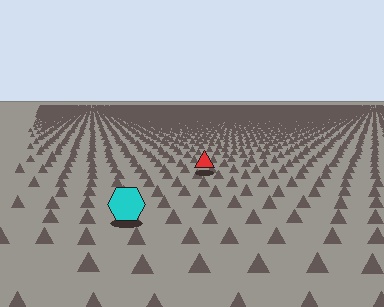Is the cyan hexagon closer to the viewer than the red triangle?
Yes. The cyan hexagon is closer — you can tell from the texture gradient: the ground texture is coarser near it.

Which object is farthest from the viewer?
The red triangle is farthest from the viewer. It appears smaller and the ground texture around it is denser.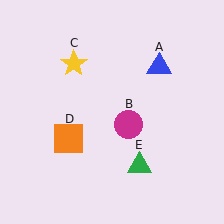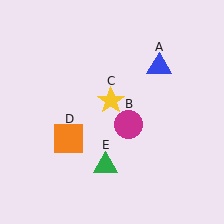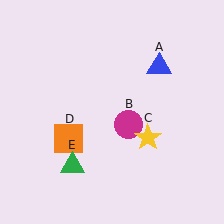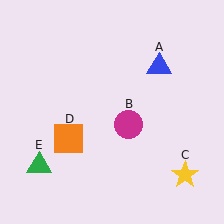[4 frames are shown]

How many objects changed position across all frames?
2 objects changed position: yellow star (object C), green triangle (object E).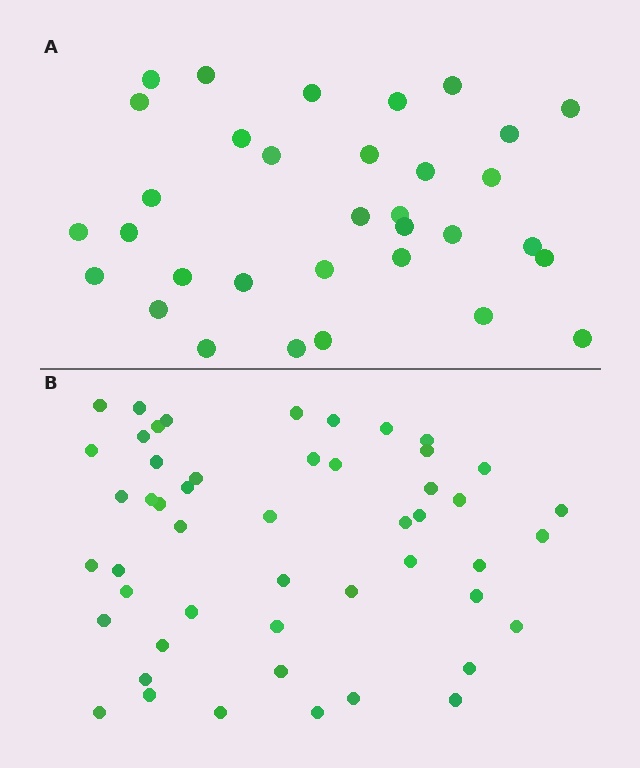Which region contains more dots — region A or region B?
Region B (the bottom region) has more dots.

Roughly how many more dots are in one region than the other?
Region B has approximately 15 more dots than region A.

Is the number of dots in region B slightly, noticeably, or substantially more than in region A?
Region B has substantially more. The ratio is roughly 1.5 to 1.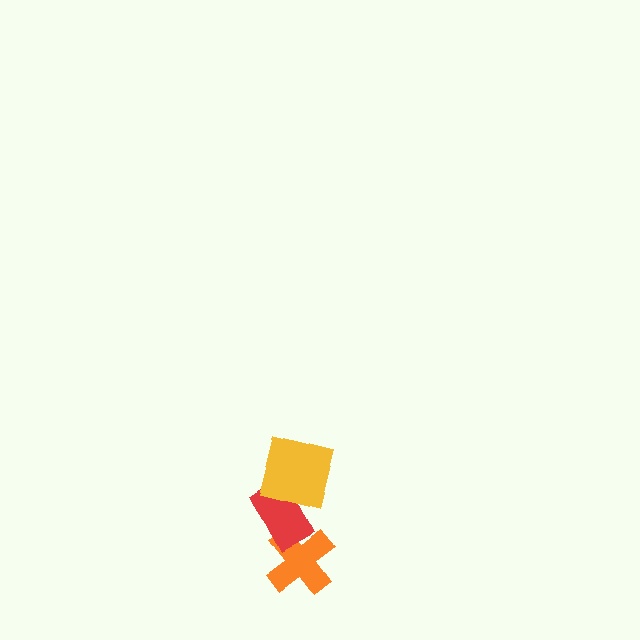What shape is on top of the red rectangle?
The yellow square is on top of the red rectangle.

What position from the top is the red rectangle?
The red rectangle is 2nd from the top.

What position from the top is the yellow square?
The yellow square is 1st from the top.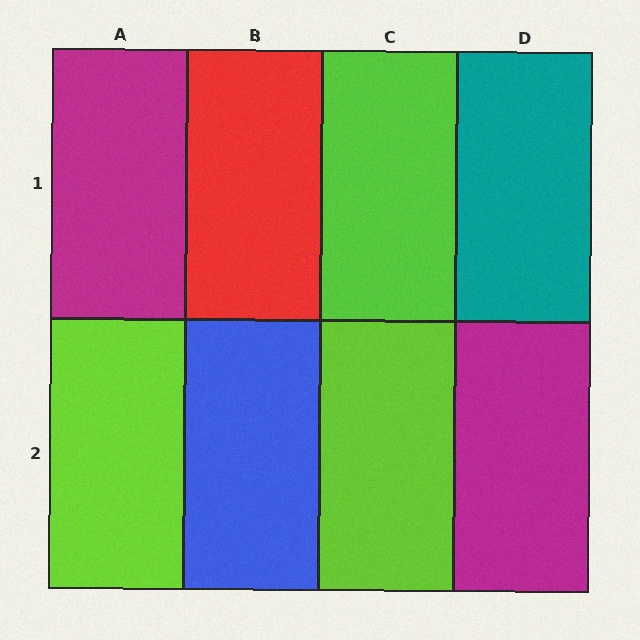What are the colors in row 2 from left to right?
Lime, blue, lime, magenta.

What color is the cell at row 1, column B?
Red.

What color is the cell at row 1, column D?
Teal.